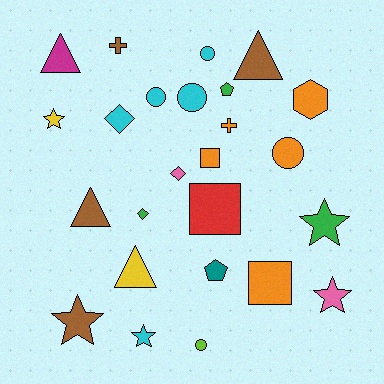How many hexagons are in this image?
There is 1 hexagon.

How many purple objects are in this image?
There are no purple objects.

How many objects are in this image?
There are 25 objects.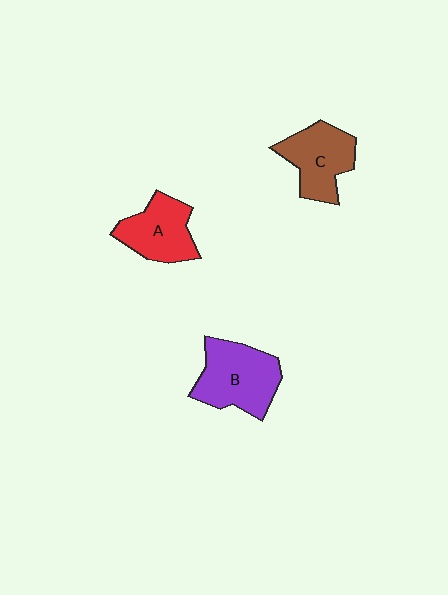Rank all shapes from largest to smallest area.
From largest to smallest: B (purple), C (brown), A (red).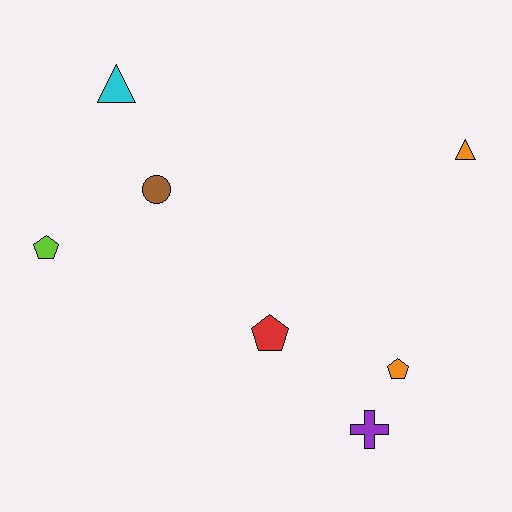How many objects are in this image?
There are 7 objects.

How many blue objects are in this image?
There are no blue objects.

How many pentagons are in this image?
There are 3 pentagons.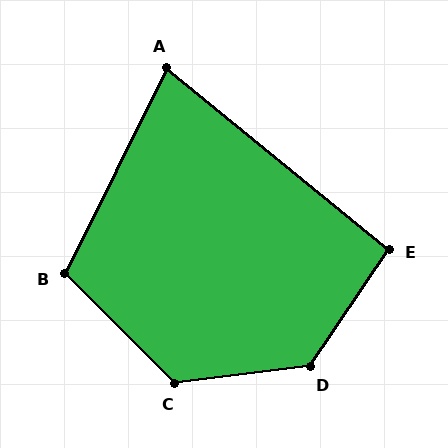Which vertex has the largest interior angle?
D, at approximately 131 degrees.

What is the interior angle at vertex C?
Approximately 128 degrees (obtuse).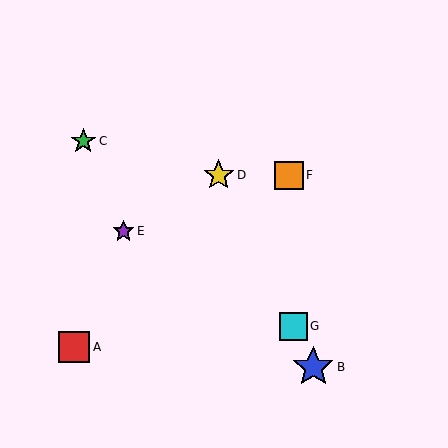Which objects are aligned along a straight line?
Objects B, D, G are aligned along a straight line.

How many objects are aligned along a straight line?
3 objects (B, D, G) are aligned along a straight line.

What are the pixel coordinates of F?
Object F is at (289, 175).